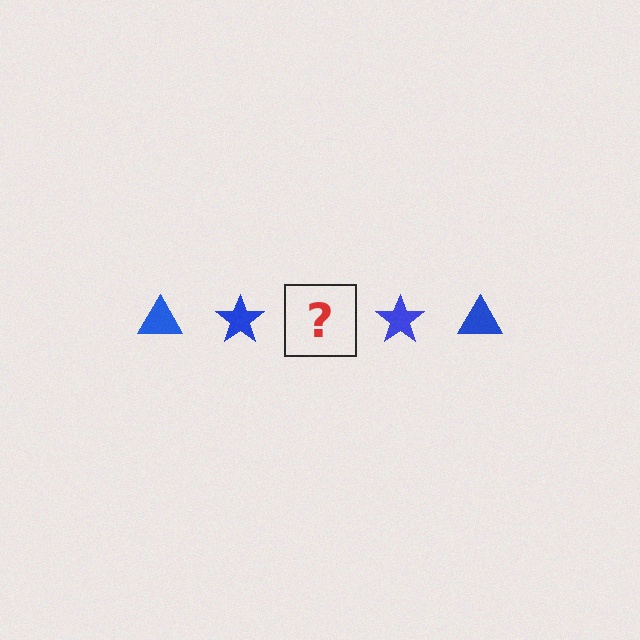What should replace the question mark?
The question mark should be replaced with a blue triangle.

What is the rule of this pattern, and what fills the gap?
The rule is that the pattern cycles through triangle, star shapes in blue. The gap should be filled with a blue triangle.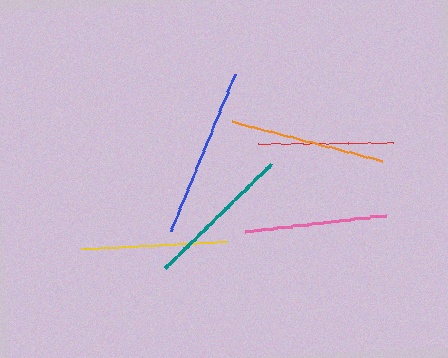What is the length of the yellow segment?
The yellow segment is approximately 147 pixels long.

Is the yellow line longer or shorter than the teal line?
The teal line is longer than the yellow line.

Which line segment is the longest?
The blue line is the longest at approximately 169 pixels.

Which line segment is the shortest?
The red line is the shortest at approximately 135 pixels.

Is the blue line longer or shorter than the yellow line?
The blue line is longer than the yellow line.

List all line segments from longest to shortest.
From longest to shortest: blue, orange, teal, yellow, pink, red.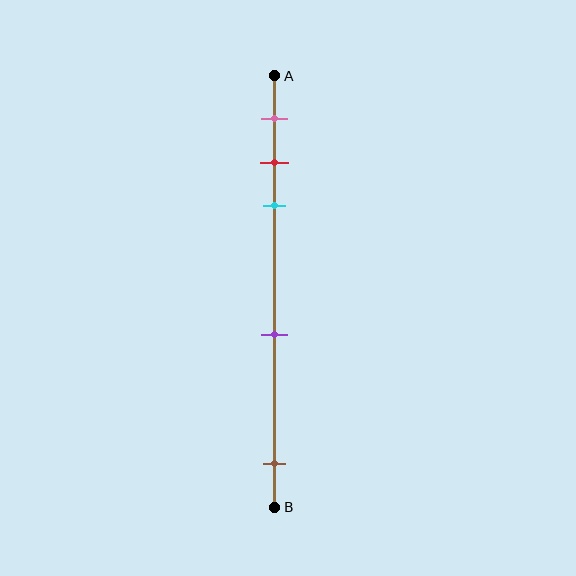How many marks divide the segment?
There are 5 marks dividing the segment.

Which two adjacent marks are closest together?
The red and cyan marks are the closest adjacent pair.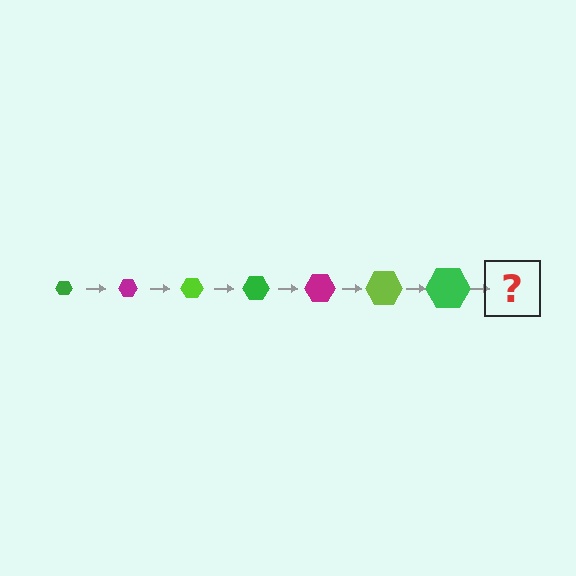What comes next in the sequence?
The next element should be a magenta hexagon, larger than the previous one.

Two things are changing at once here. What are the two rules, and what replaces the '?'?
The two rules are that the hexagon grows larger each step and the color cycles through green, magenta, and lime. The '?' should be a magenta hexagon, larger than the previous one.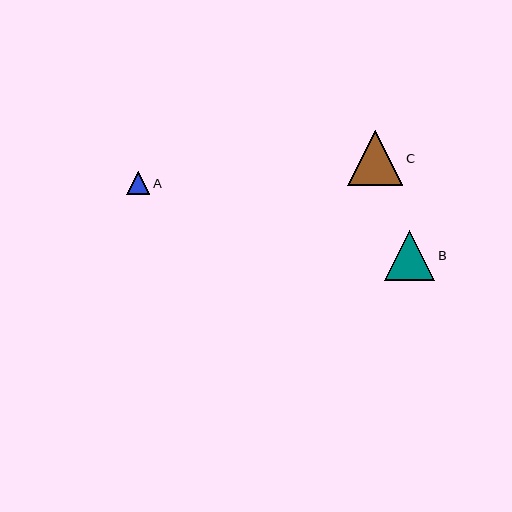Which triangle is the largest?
Triangle C is the largest with a size of approximately 55 pixels.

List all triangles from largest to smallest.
From largest to smallest: C, B, A.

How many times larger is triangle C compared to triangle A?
Triangle C is approximately 2.4 times the size of triangle A.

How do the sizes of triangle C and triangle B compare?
Triangle C and triangle B are approximately the same size.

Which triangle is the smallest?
Triangle A is the smallest with a size of approximately 23 pixels.